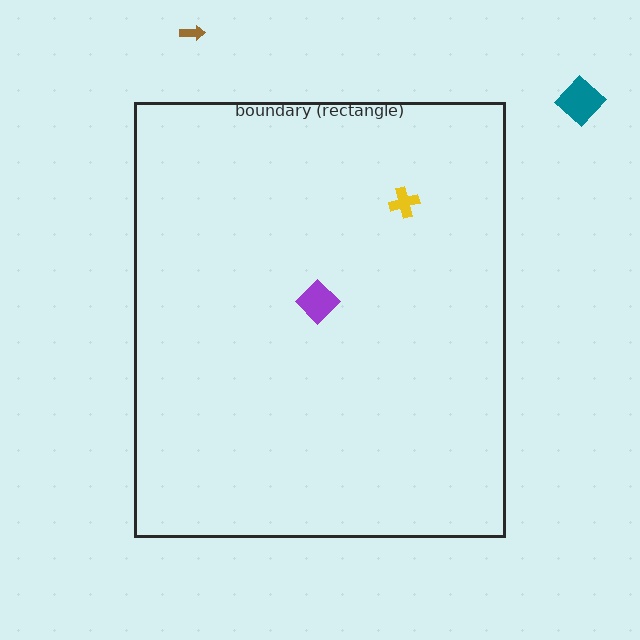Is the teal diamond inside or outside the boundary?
Outside.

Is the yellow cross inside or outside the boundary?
Inside.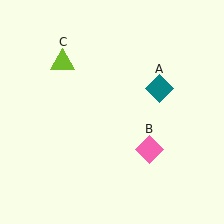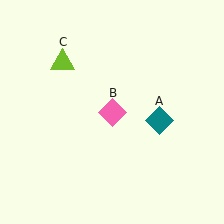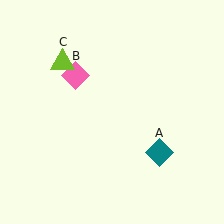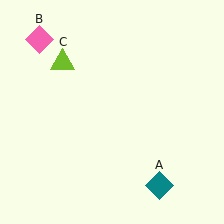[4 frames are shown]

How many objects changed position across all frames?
2 objects changed position: teal diamond (object A), pink diamond (object B).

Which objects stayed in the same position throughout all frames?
Lime triangle (object C) remained stationary.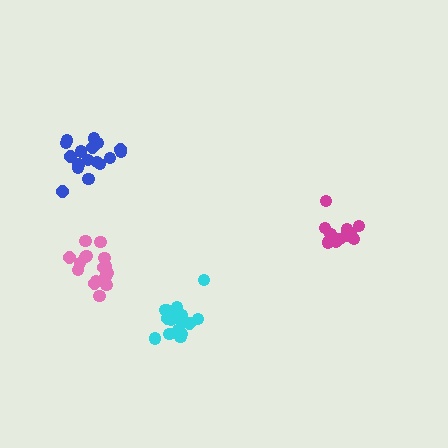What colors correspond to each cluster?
The clusters are colored: magenta, blue, pink, cyan.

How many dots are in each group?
Group 1: 14 dots, Group 2: 17 dots, Group 3: 16 dots, Group 4: 16 dots (63 total).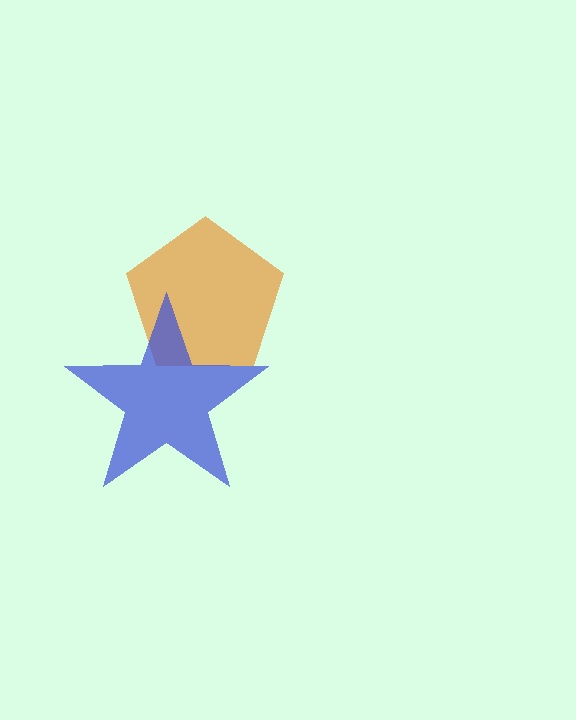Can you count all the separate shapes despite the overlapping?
Yes, there are 2 separate shapes.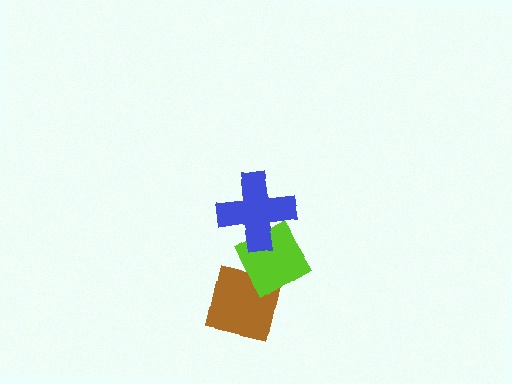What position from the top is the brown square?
The brown square is 3rd from the top.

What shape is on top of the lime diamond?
The blue cross is on top of the lime diamond.